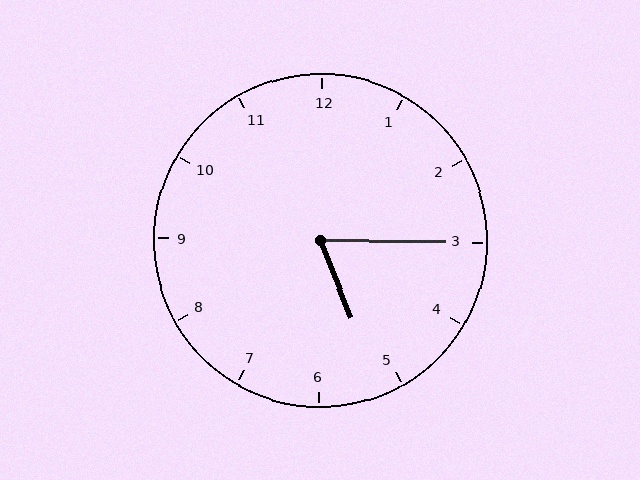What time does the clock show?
5:15.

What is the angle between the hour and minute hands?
Approximately 68 degrees.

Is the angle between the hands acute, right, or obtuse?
It is acute.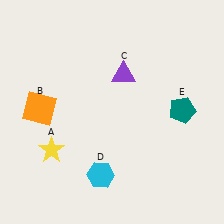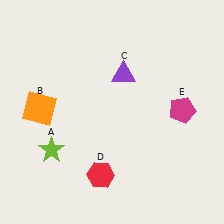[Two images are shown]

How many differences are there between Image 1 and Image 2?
There are 3 differences between the two images.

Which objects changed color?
A changed from yellow to lime. D changed from cyan to red. E changed from teal to magenta.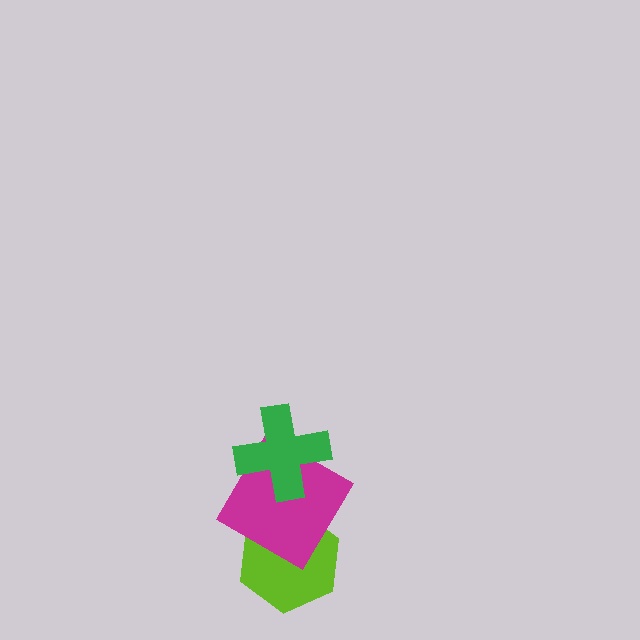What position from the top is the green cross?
The green cross is 1st from the top.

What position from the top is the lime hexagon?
The lime hexagon is 3rd from the top.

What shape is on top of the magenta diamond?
The green cross is on top of the magenta diamond.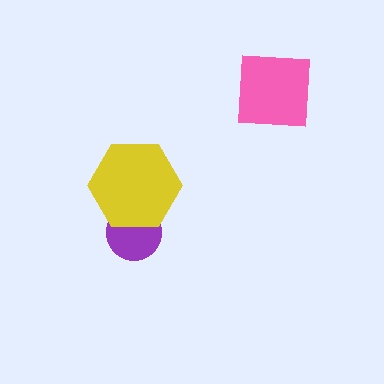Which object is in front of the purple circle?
The yellow hexagon is in front of the purple circle.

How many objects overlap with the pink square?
0 objects overlap with the pink square.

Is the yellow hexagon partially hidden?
No, no other shape covers it.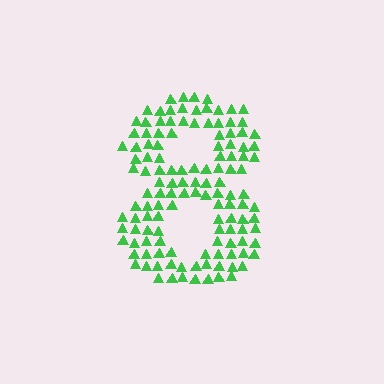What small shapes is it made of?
It is made of small triangles.